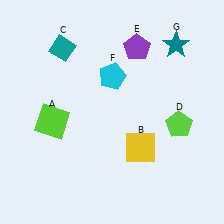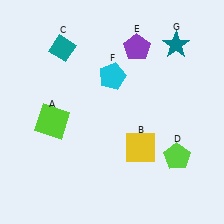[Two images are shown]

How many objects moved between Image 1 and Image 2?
1 object moved between the two images.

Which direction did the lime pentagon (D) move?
The lime pentagon (D) moved down.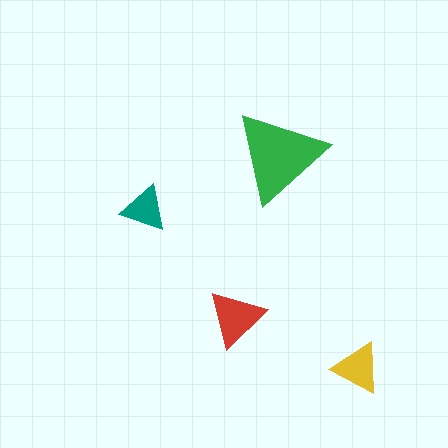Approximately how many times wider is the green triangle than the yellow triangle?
About 2 times wider.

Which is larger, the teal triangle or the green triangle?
The green one.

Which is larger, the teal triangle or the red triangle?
The red one.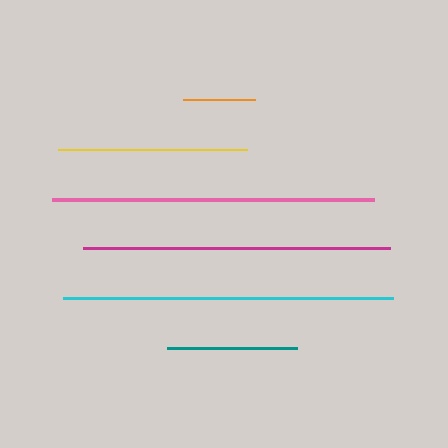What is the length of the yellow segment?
The yellow segment is approximately 189 pixels long.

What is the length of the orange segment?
The orange segment is approximately 72 pixels long.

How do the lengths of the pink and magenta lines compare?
The pink and magenta lines are approximately the same length.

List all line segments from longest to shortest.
From longest to shortest: cyan, pink, magenta, yellow, teal, orange.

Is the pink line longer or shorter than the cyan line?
The cyan line is longer than the pink line.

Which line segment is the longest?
The cyan line is the longest at approximately 330 pixels.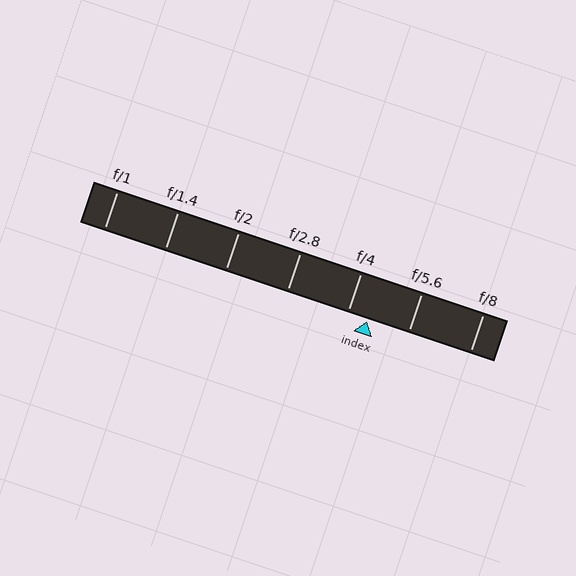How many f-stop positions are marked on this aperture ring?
There are 7 f-stop positions marked.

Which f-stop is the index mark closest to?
The index mark is closest to f/4.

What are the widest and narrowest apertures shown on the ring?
The widest aperture shown is f/1 and the narrowest is f/8.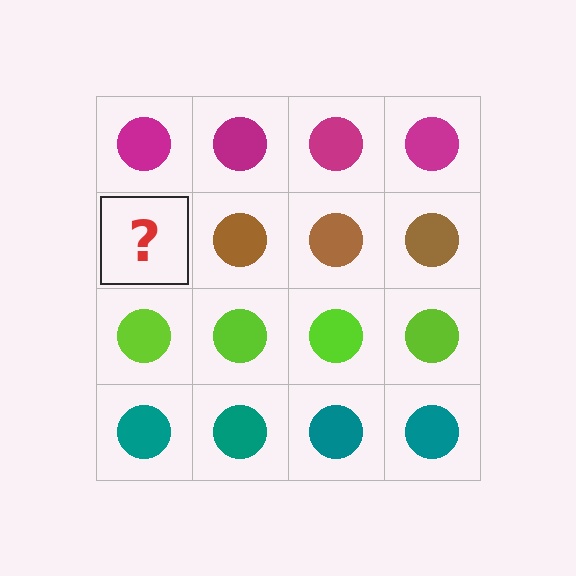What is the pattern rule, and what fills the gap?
The rule is that each row has a consistent color. The gap should be filled with a brown circle.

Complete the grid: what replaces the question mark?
The question mark should be replaced with a brown circle.